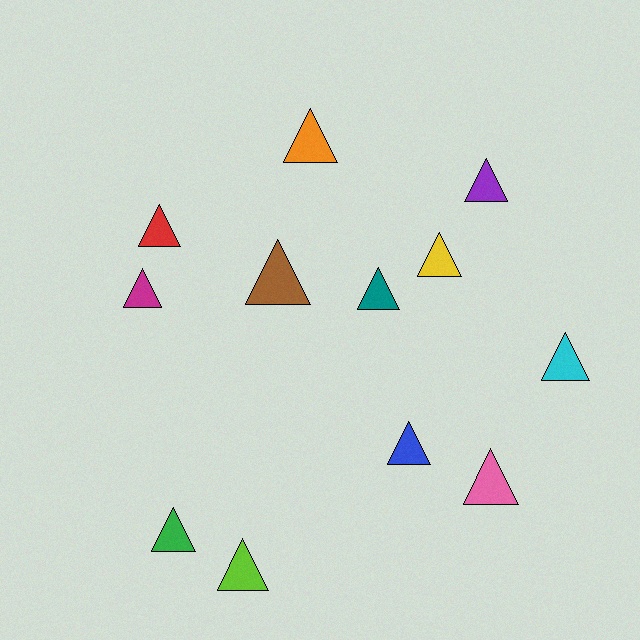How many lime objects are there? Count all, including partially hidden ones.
There is 1 lime object.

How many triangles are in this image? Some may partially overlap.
There are 12 triangles.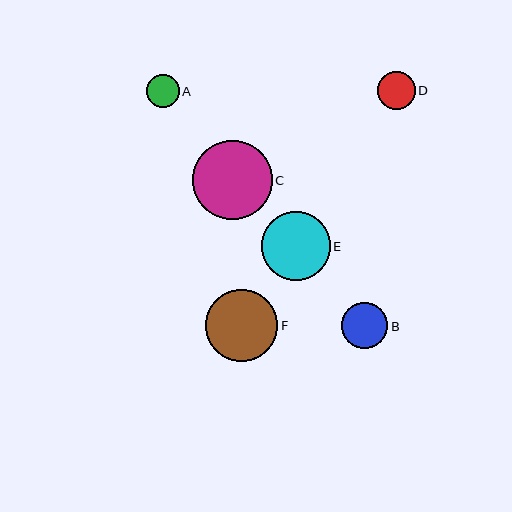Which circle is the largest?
Circle C is the largest with a size of approximately 80 pixels.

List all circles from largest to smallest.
From largest to smallest: C, F, E, B, D, A.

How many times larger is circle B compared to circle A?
Circle B is approximately 1.4 times the size of circle A.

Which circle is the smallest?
Circle A is the smallest with a size of approximately 33 pixels.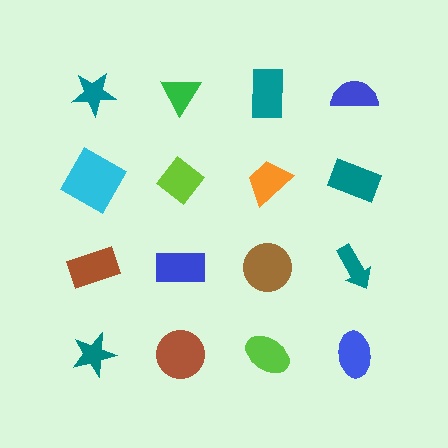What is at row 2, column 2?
A lime diamond.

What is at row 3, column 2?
A blue rectangle.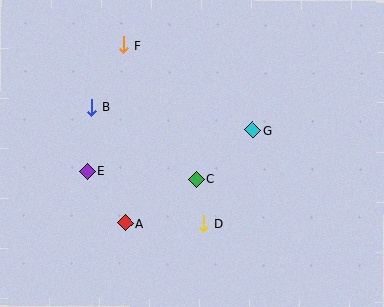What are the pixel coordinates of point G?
Point G is at (253, 130).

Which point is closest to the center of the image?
Point C at (196, 180) is closest to the center.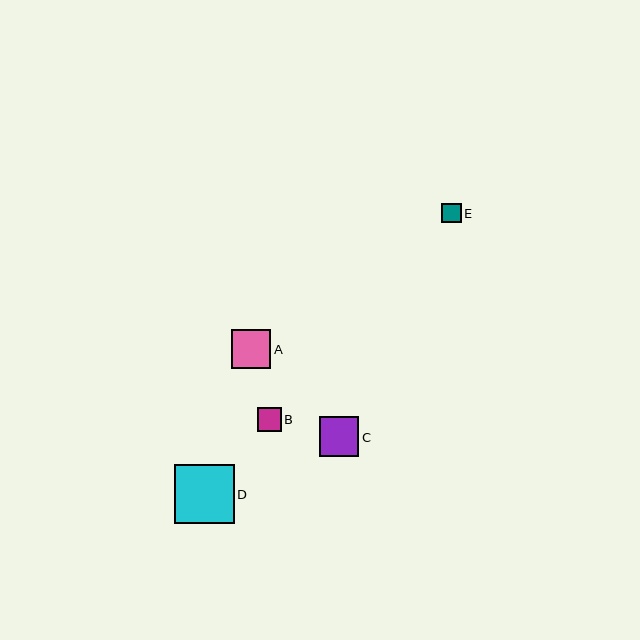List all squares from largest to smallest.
From largest to smallest: D, C, A, B, E.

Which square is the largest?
Square D is the largest with a size of approximately 59 pixels.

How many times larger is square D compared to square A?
Square D is approximately 1.5 times the size of square A.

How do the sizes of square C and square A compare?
Square C and square A are approximately the same size.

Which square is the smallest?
Square E is the smallest with a size of approximately 19 pixels.